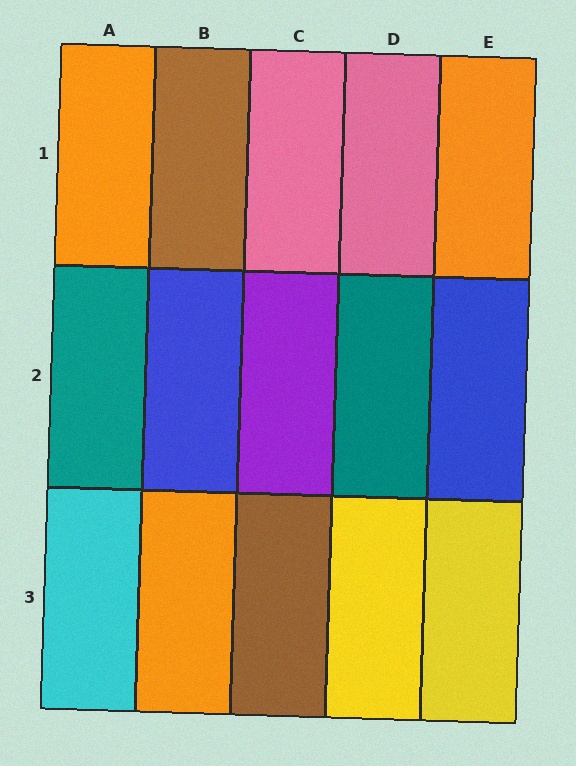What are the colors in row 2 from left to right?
Teal, blue, purple, teal, blue.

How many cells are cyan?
1 cell is cyan.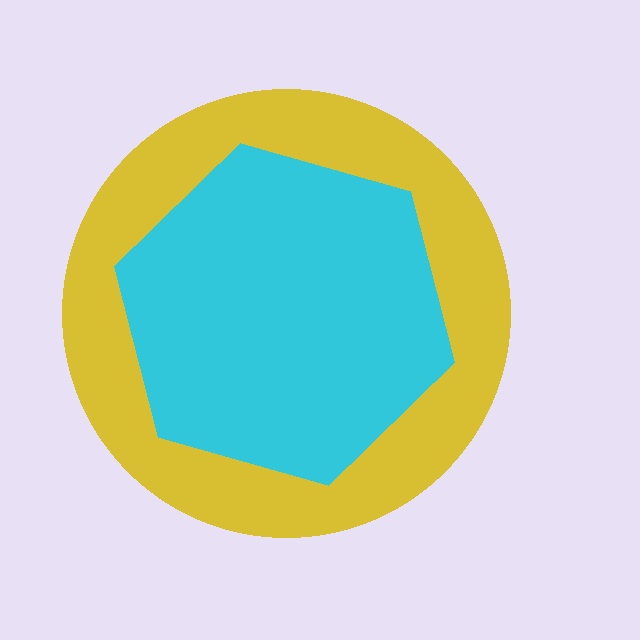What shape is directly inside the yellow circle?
The cyan hexagon.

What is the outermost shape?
The yellow circle.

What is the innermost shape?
The cyan hexagon.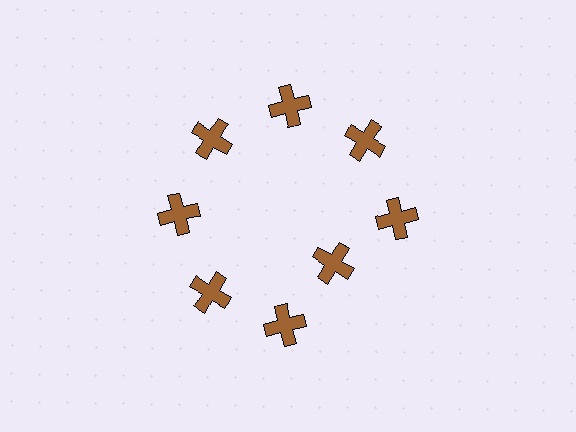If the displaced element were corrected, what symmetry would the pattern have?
It would have 8-fold rotational symmetry — the pattern would map onto itself every 45 degrees.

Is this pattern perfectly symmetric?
No. The 8 brown crosses are arranged in a ring, but one element near the 4 o'clock position is pulled inward toward the center, breaking the 8-fold rotational symmetry.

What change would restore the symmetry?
The symmetry would be restored by moving it outward, back onto the ring so that all 8 crosses sit at equal angles and equal distance from the center.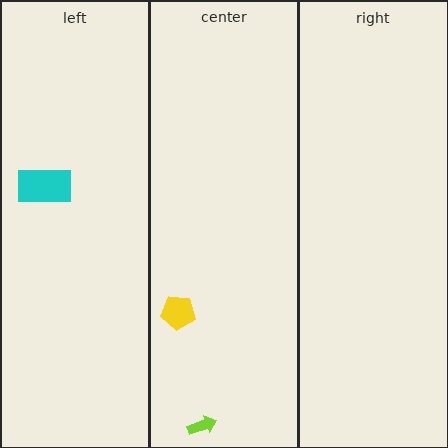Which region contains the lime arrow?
The center region.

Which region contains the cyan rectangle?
The left region.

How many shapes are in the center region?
2.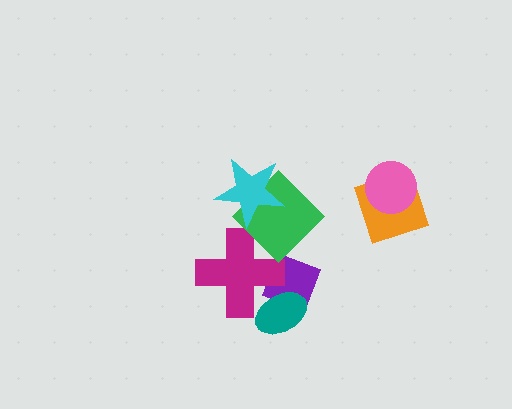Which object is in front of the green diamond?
The cyan star is in front of the green diamond.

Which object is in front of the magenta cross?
The green diamond is in front of the magenta cross.